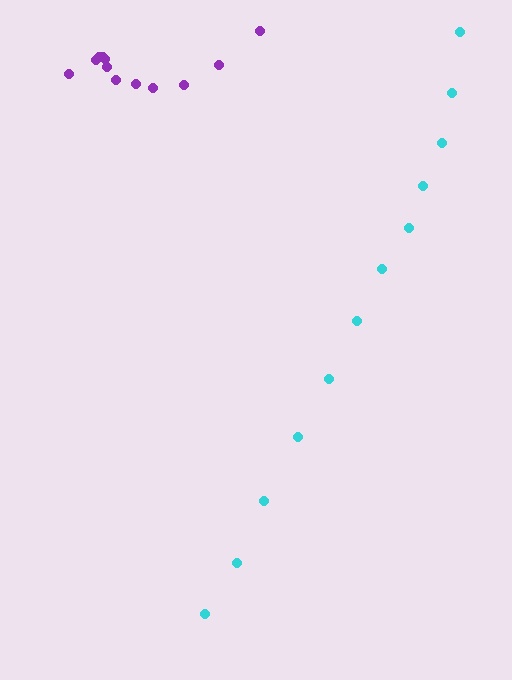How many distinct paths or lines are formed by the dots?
There are 2 distinct paths.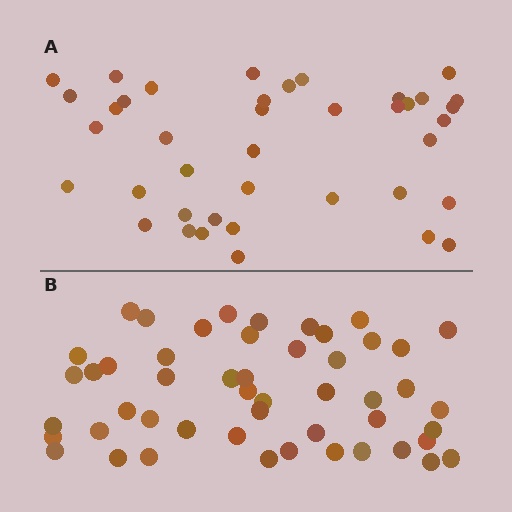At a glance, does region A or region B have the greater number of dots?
Region B (the bottom region) has more dots.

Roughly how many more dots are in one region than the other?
Region B has roughly 10 or so more dots than region A.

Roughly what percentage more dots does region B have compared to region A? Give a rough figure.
About 25% more.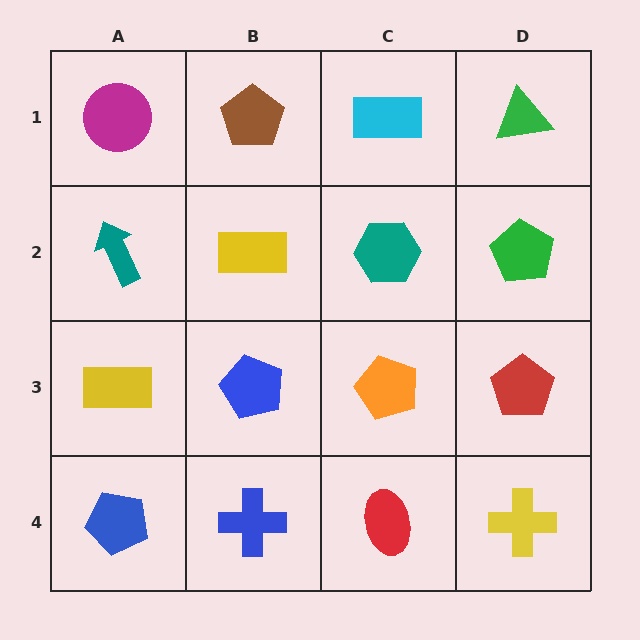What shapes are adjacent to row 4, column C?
An orange pentagon (row 3, column C), a blue cross (row 4, column B), a yellow cross (row 4, column D).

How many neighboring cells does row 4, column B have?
3.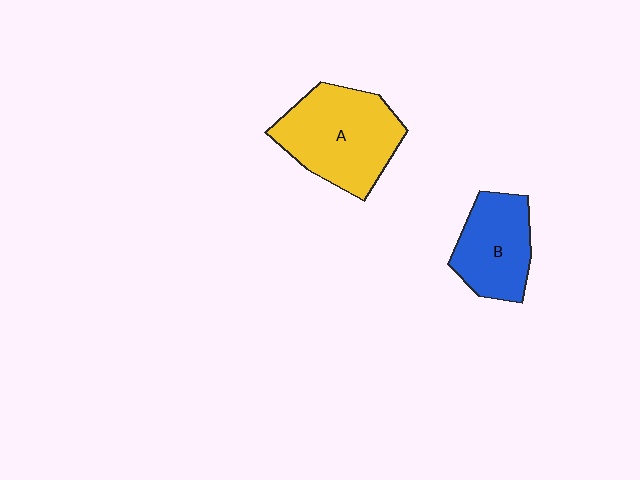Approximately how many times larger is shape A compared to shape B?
Approximately 1.4 times.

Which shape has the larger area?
Shape A (yellow).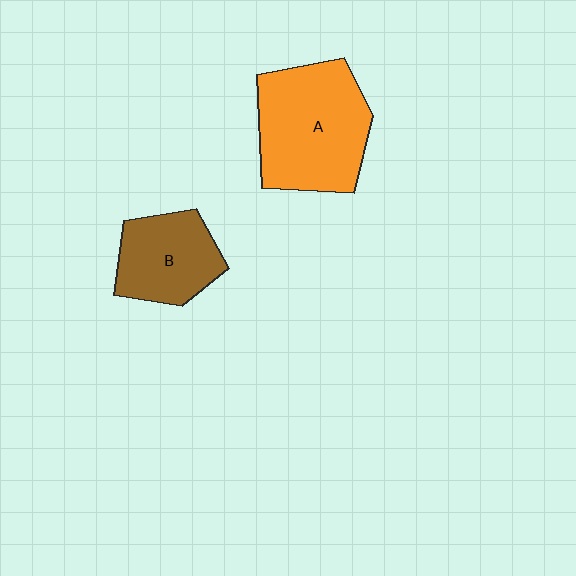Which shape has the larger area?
Shape A (orange).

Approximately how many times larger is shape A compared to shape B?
Approximately 1.6 times.